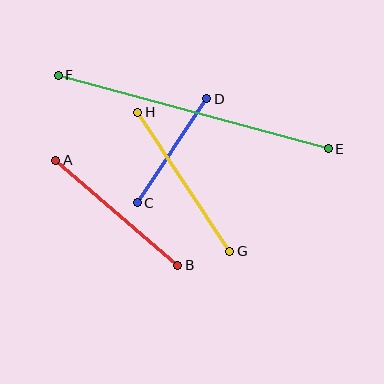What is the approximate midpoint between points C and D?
The midpoint is at approximately (172, 151) pixels.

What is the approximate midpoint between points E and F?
The midpoint is at approximately (193, 112) pixels.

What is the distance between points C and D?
The distance is approximately 125 pixels.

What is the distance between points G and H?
The distance is approximately 167 pixels.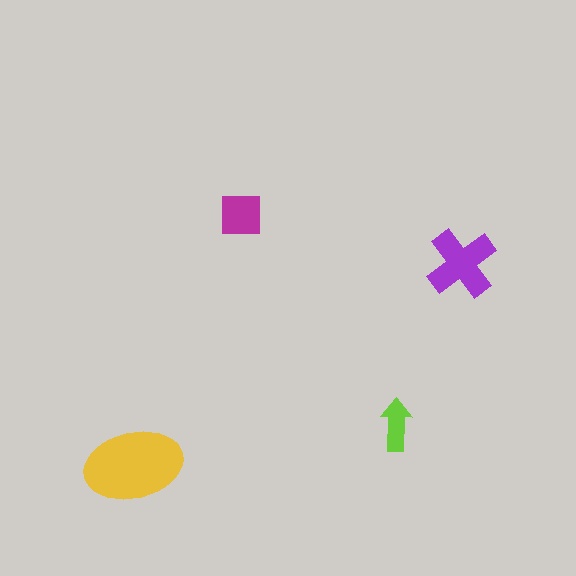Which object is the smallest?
The lime arrow.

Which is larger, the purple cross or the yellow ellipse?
The yellow ellipse.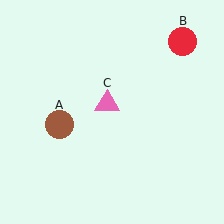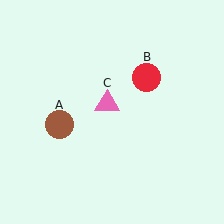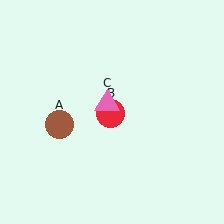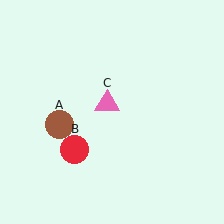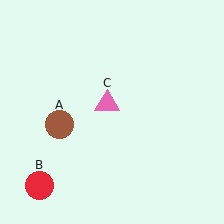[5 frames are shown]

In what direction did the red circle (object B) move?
The red circle (object B) moved down and to the left.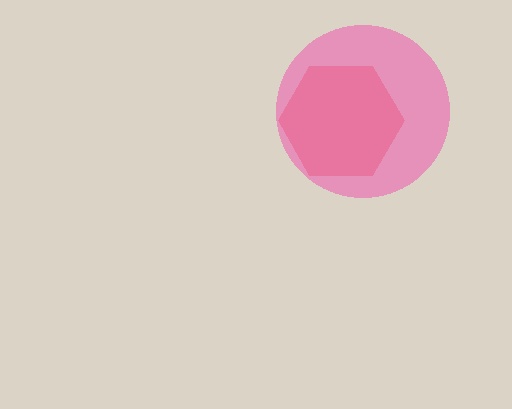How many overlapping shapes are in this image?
There are 2 overlapping shapes in the image.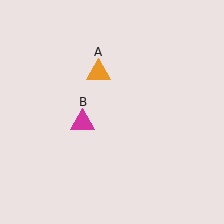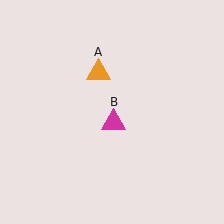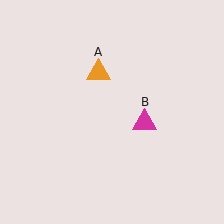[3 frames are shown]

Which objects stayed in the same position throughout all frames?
Orange triangle (object A) remained stationary.